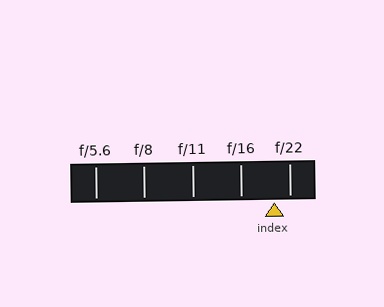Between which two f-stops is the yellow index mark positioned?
The index mark is between f/16 and f/22.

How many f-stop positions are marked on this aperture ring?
There are 5 f-stop positions marked.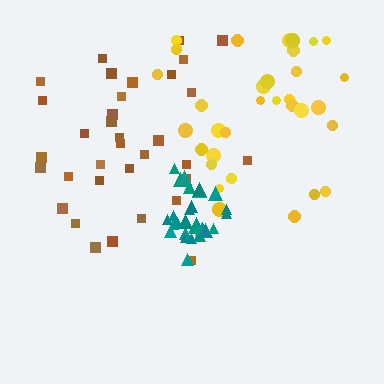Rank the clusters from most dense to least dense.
teal, yellow, brown.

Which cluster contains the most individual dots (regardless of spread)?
Brown (34).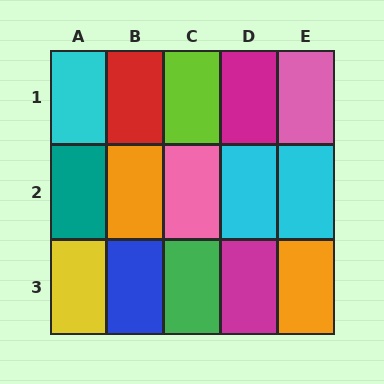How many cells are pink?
2 cells are pink.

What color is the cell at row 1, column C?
Lime.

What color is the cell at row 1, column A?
Cyan.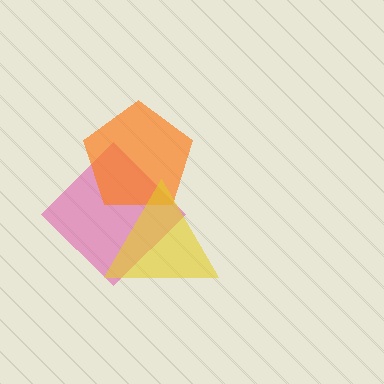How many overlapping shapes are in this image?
There are 3 overlapping shapes in the image.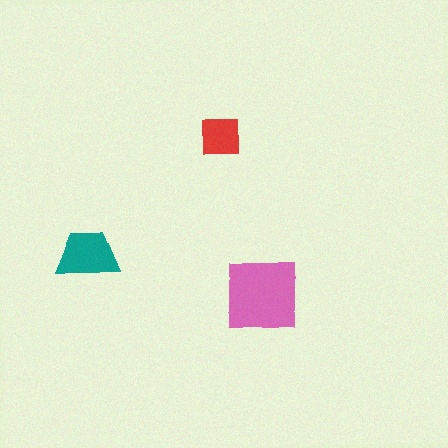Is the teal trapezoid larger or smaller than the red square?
Larger.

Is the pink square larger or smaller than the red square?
Larger.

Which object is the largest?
The pink square.